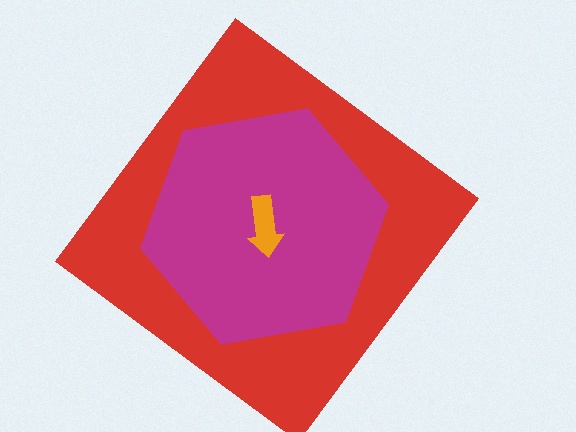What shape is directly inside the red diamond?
The magenta hexagon.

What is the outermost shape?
The red diamond.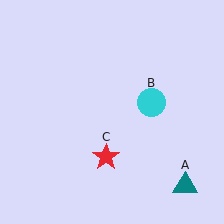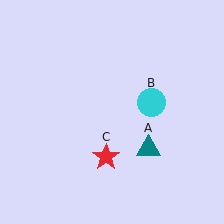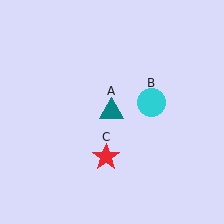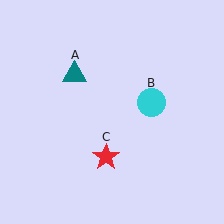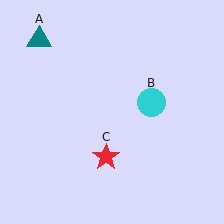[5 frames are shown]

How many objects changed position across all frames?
1 object changed position: teal triangle (object A).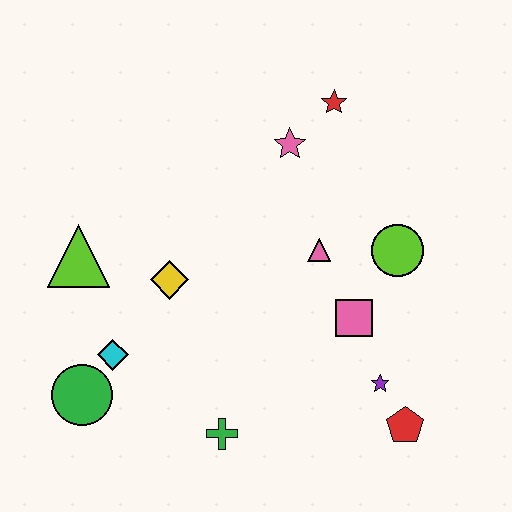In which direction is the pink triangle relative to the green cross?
The pink triangle is above the green cross.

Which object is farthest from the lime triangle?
The red pentagon is farthest from the lime triangle.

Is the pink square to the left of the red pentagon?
Yes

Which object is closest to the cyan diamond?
The green circle is closest to the cyan diamond.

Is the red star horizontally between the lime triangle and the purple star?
Yes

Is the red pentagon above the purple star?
No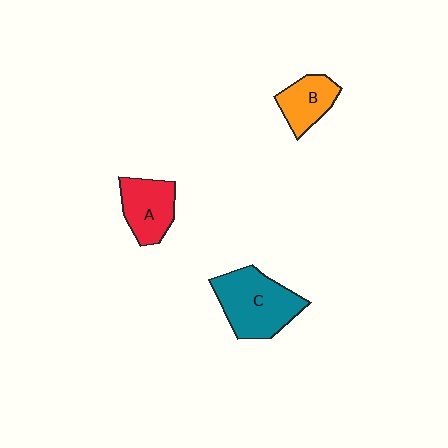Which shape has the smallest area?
Shape B (orange).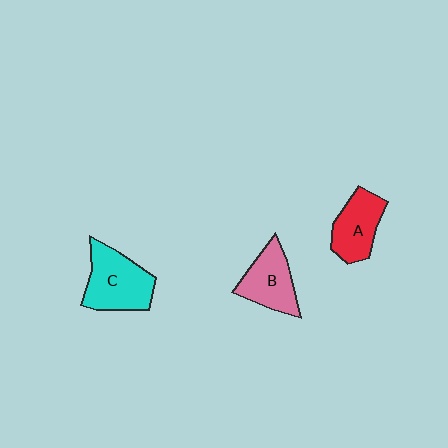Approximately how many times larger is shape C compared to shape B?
Approximately 1.3 times.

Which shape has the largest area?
Shape C (cyan).